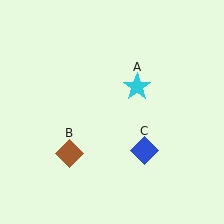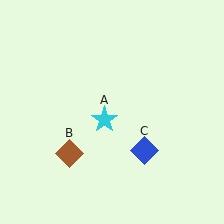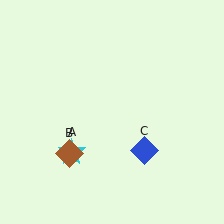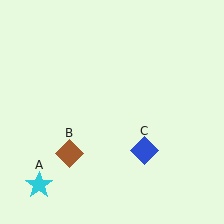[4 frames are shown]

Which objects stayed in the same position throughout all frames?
Brown diamond (object B) and blue diamond (object C) remained stationary.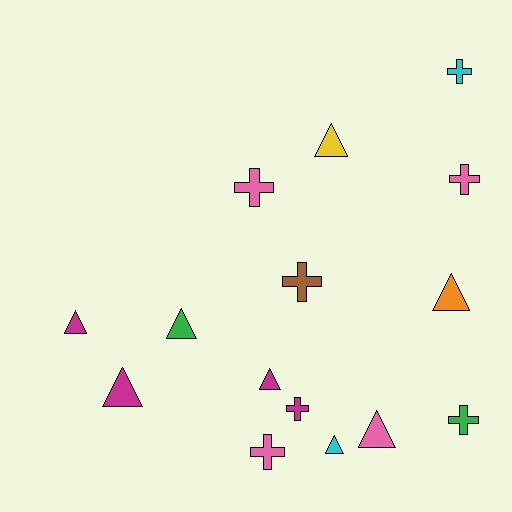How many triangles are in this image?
There are 8 triangles.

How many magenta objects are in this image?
There are 4 magenta objects.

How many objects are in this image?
There are 15 objects.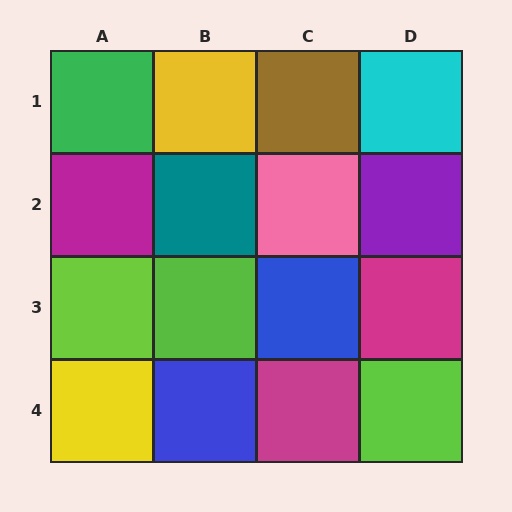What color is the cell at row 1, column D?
Cyan.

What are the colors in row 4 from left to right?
Yellow, blue, magenta, lime.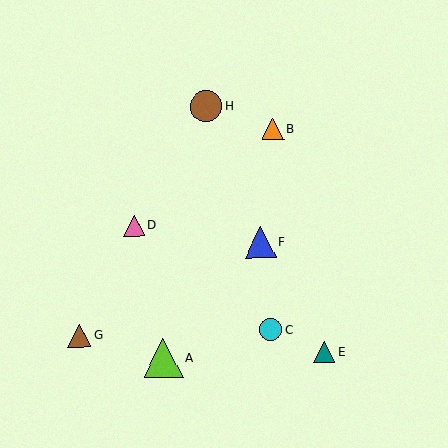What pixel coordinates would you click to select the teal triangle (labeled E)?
Click at (325, 352) to select the teal triangle E.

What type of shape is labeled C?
Shape C is a cyan circle.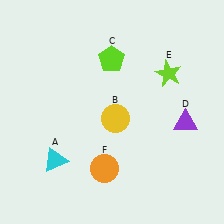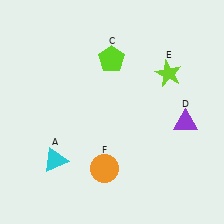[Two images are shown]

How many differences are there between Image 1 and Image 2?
There is 1 difference between the two images.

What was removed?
The yellow circle (B) was removed in Image 2.